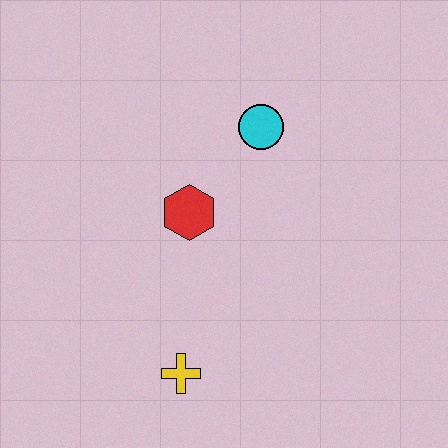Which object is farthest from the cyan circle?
The yellow cross is farthest from the cyan circle.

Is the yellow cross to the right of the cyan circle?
No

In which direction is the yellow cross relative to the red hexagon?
The yellow cross is below the red hexagon.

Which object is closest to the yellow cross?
The red hexagon is closest to the yellow cross.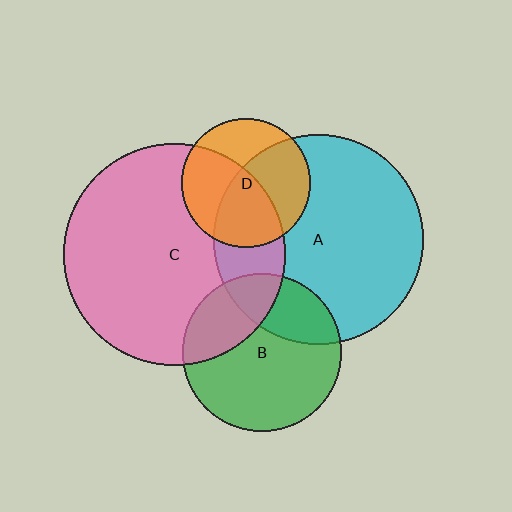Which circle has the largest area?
Circle C (pink).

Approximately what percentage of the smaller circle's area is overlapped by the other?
Approximately 25%.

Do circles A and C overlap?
Yes.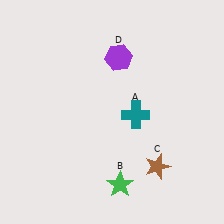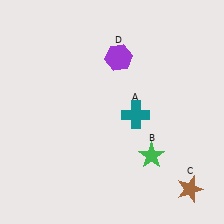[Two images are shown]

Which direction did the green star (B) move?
The green star (B) moved right.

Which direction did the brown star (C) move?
The brown star (C) moved right.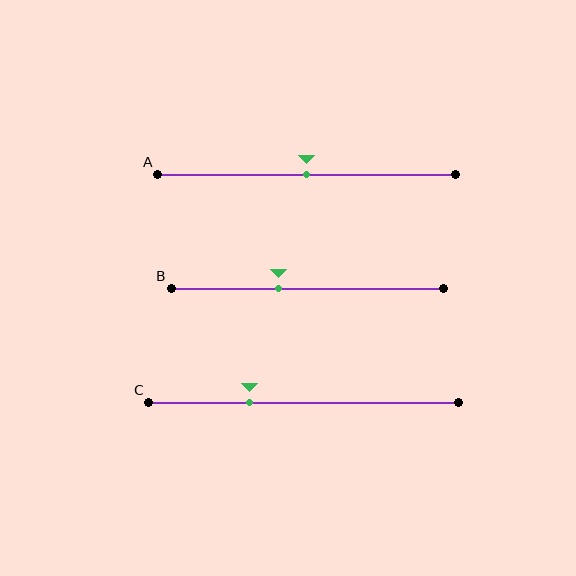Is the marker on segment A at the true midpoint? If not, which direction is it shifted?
Yes, the marker on segment A is at the true midpoint.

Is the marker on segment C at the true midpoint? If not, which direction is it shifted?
No, the marker on segment C is shifted to the left by about 17% of the segment length.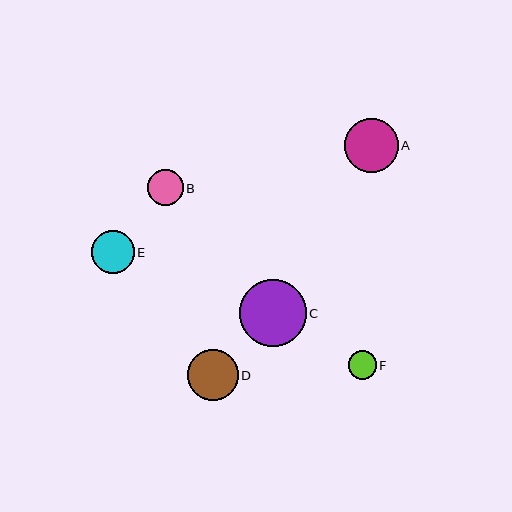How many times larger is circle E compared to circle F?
Circle E is approximately 1.5 times the size of circle F.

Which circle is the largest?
Circle C is the largest with a size of approximately 67 pixels.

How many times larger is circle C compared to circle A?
Circle C is approximately 1.2 times the size of circle A.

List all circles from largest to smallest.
From largest to smallest: C, A, D, E, B, F.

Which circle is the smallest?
Circle F is the smallest with a size of approximately 28 pixels.